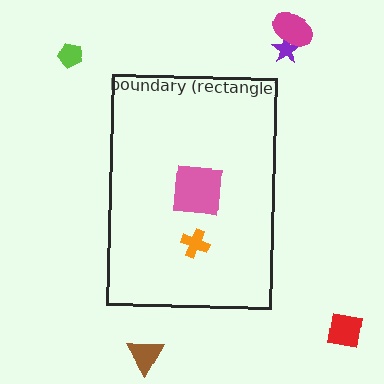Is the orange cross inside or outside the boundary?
Inside.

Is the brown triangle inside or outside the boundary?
Outside.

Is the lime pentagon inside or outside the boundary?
Outside.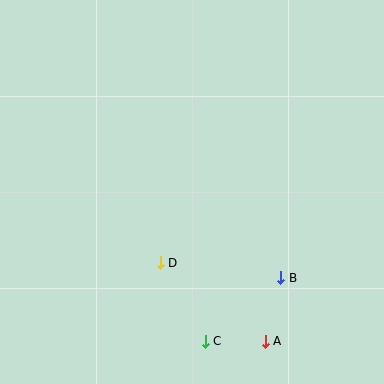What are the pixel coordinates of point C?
Point C is at (205, 341).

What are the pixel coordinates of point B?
Point B is at (281, 278).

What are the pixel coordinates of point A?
Point A is at (265, 341).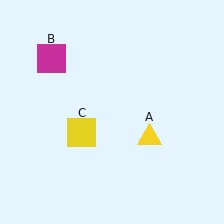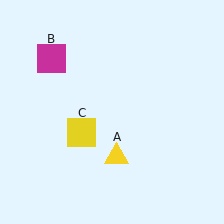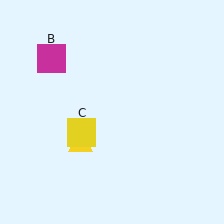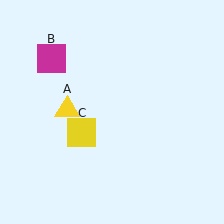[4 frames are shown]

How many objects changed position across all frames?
1 object changed position: yellow triangle (object A).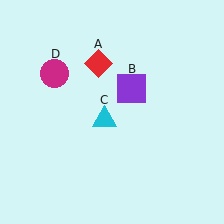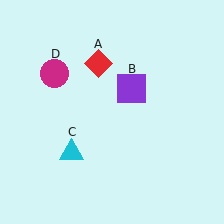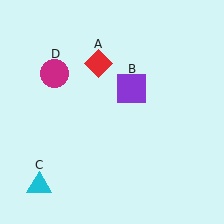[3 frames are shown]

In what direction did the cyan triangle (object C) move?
The cyan triangle (object C) moved down and to the left.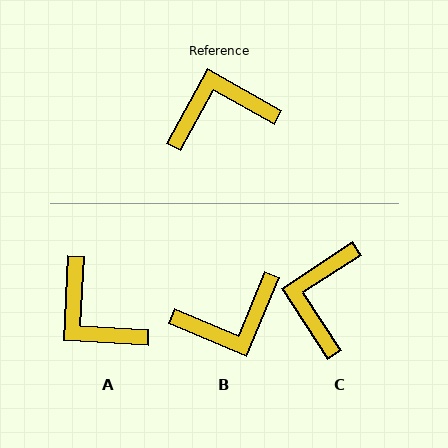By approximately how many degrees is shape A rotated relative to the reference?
Approximately 116 degrees counter-clockwise.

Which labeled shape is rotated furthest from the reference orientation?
B, about 174 degrees away.